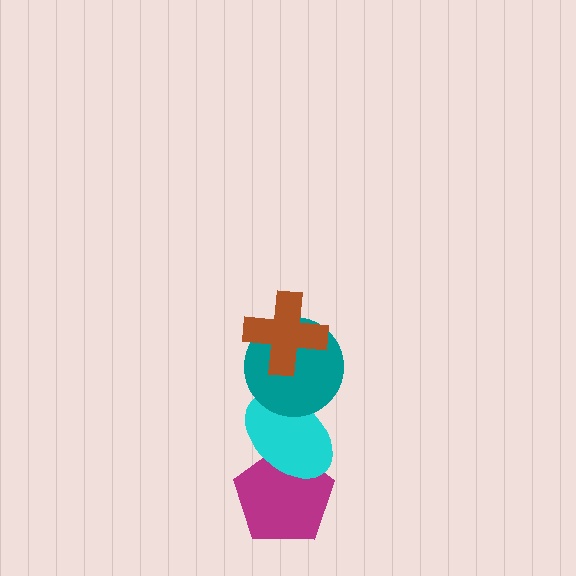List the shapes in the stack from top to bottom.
From top to bottom: the brown cross, the teal circle, the cyan ellipse, the magenta pentagon.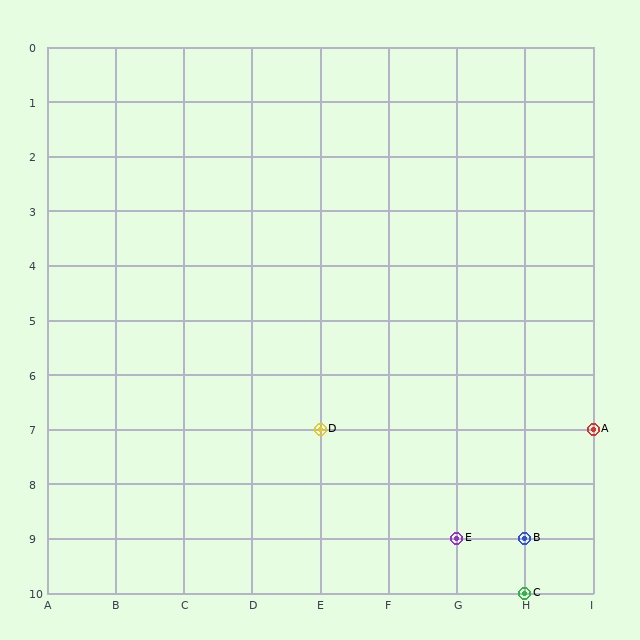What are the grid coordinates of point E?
Point E is at grid coordinates (G, 9).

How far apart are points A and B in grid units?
Points A and B are 1 column and 2 rows apart (about 2.2 grid units diagonally).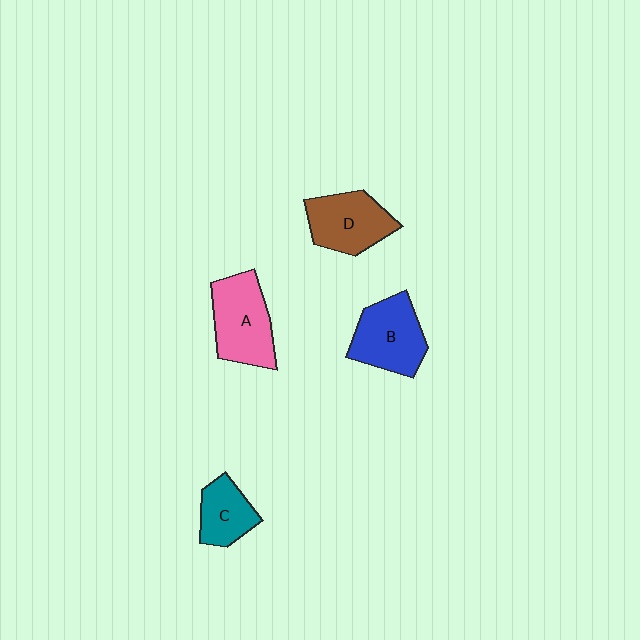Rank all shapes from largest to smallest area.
From largest to smallest: A (pink), B (blue), D (brown), C (teal).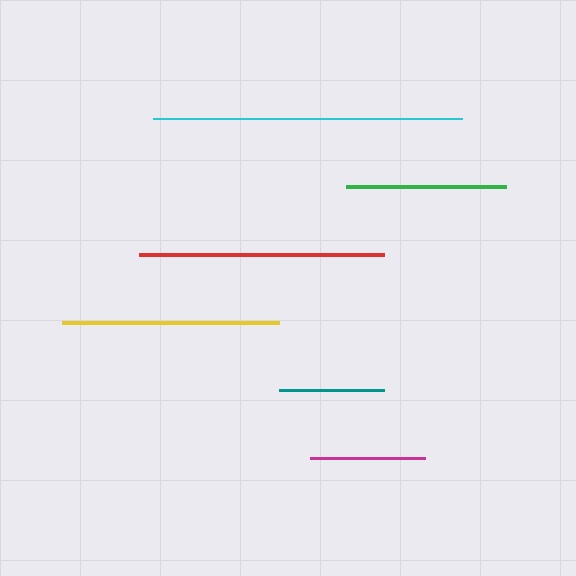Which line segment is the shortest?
The teal line is the shortest at approximately 104 pixels.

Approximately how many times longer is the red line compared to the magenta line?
The red line is approximately 2.1 times the length of the magenta line.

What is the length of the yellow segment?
The yellow segment is approximately 217 pixels long.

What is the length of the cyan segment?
The cyan segment is approximately 309 pixels long.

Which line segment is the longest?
The cyan line is the longest at approximately 309 pixels.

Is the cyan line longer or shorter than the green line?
The cyan line is longer than the green line.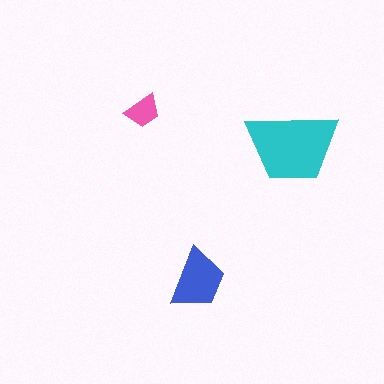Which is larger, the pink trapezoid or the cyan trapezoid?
The cyan one.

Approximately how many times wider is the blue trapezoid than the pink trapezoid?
About 1.5 times wider.